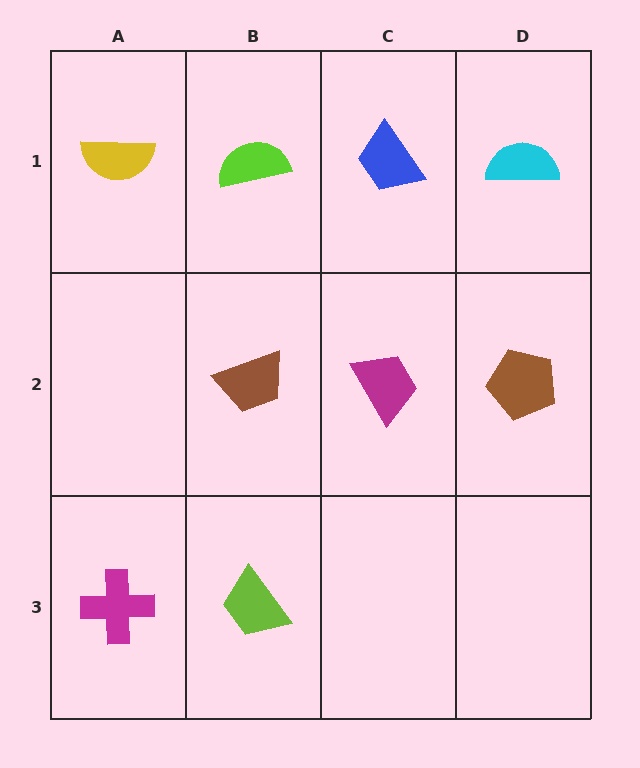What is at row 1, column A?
A yellow semicircle.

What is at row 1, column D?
A cyan semicircle.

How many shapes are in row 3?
2 shapes.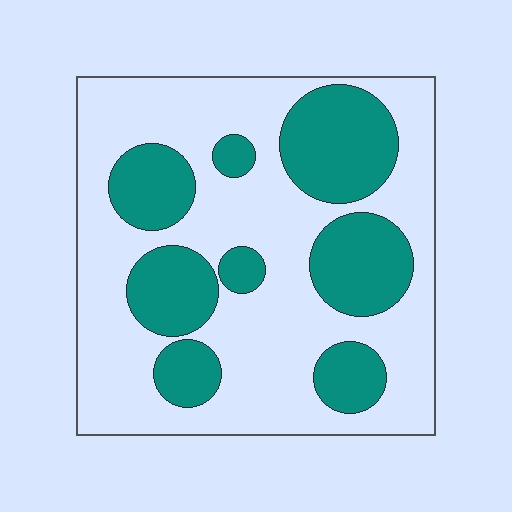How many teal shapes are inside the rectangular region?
8.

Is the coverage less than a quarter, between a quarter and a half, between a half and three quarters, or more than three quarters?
Between a quarter and a half.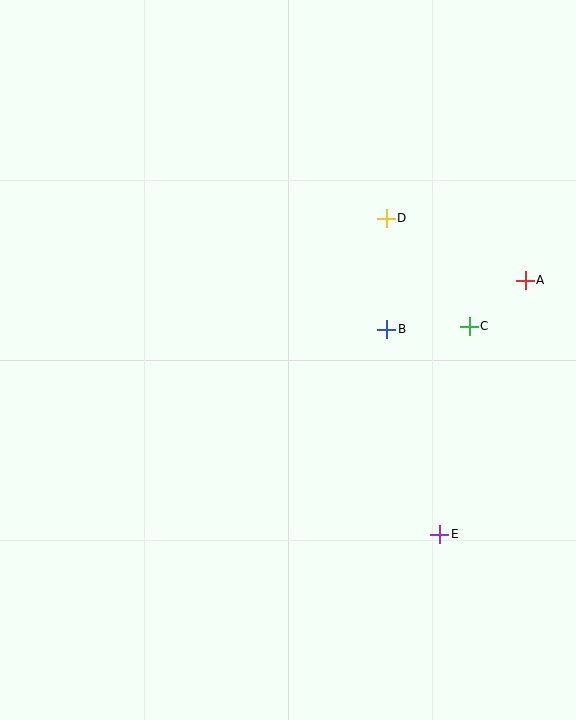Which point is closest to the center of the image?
Point B at (387, 329) is closest to the center.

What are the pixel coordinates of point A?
Point A is at (525, 280).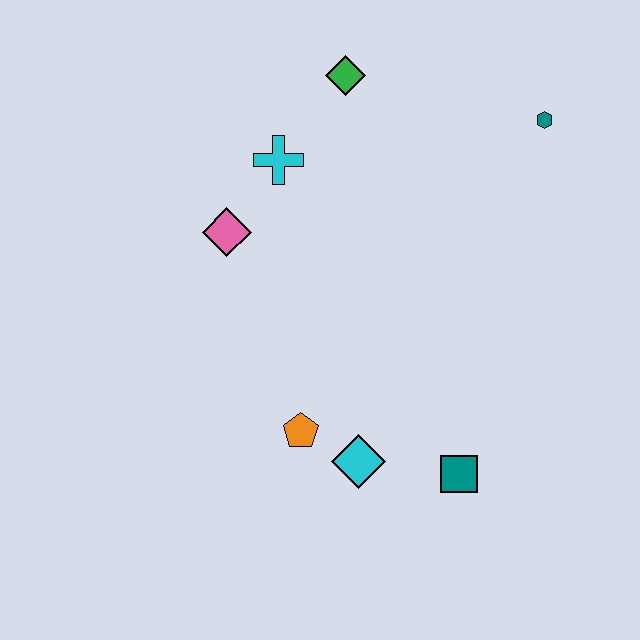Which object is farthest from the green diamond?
The teal square is farthest from the green diamond.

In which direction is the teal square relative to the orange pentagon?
The teal square is to the right of the orange pentagon.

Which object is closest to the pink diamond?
The cyan cross is closest to the pink diamond.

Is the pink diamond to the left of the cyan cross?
Yes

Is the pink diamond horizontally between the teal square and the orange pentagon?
No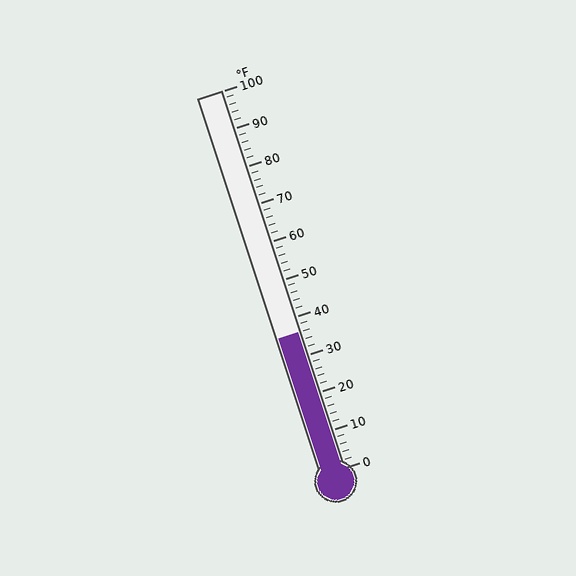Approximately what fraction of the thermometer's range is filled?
The thermometer is filled to approximately 35% of its range.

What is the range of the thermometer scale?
The thermometer scale ranges from 0°F to 100°F.